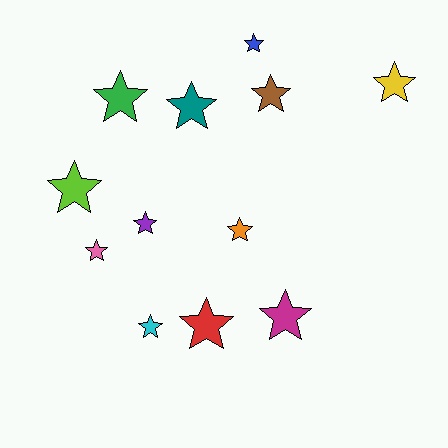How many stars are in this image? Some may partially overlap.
There are 12 stars.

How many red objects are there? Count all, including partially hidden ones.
There is 1 red object.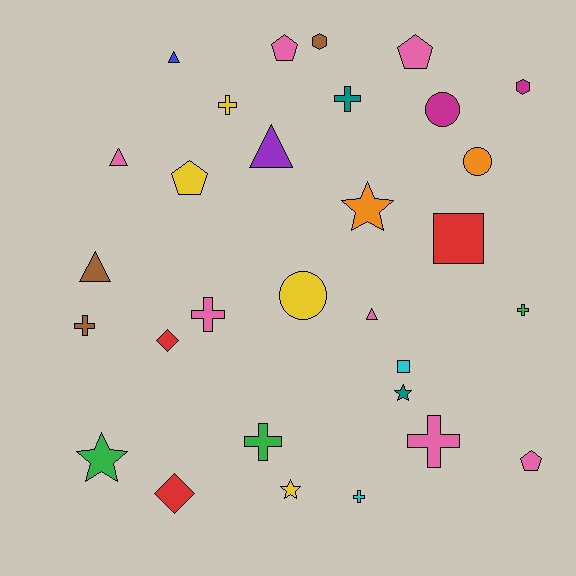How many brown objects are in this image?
There are 3 brown objects.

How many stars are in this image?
There are 4 stars.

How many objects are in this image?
There are 30 objects.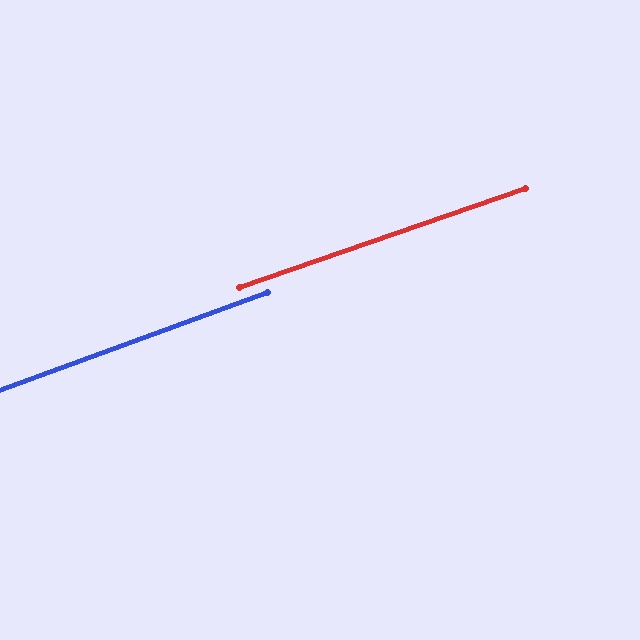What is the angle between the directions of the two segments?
Approximately 1 degree.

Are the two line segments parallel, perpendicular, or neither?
Parallel — their directions differ by only 1.0°.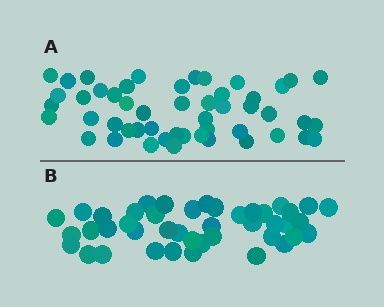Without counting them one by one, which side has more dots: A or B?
Region A (the top region) has more dots.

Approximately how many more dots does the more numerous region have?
Region A has roughly 8 or so more dots than region B.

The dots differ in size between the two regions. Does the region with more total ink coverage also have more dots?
No. Region B has more total ink coverage because its dots are larger, but region A actually contains more individual dots. Total area can be misleading — the number of items is what matters here.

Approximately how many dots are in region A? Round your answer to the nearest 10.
About 50 dots.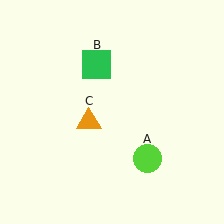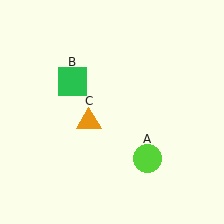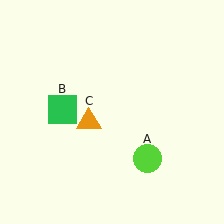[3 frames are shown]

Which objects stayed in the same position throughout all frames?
Lime circle (object A) and orange triangle (object C) remained stationary.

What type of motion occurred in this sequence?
The green square (object B) rotated counterclockwise around the center of the scene.